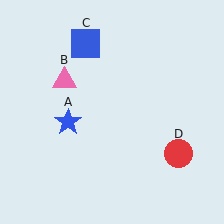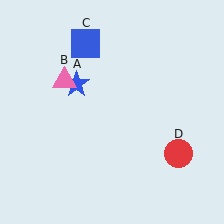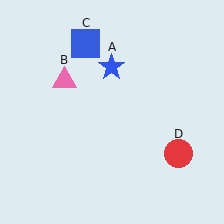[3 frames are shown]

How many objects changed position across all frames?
1 object changed position: blue star (object A).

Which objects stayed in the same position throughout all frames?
Pink triangle (object B) and blue square (object C) and red circle (object D) remained stationary.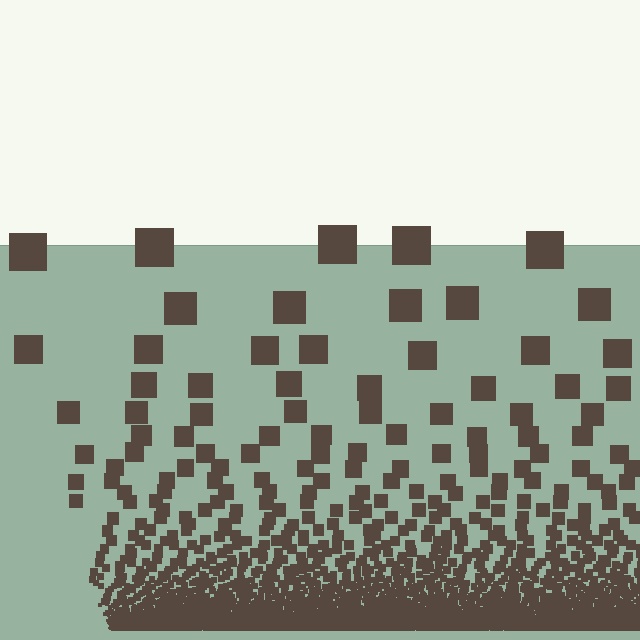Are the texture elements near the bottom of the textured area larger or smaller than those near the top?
Smaller. The gradient is inverted — elements near the bottom are smaller and denser.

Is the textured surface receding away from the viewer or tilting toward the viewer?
The surface appears to tilt toward the viewer. Texture elements get larger and sparser toward the top.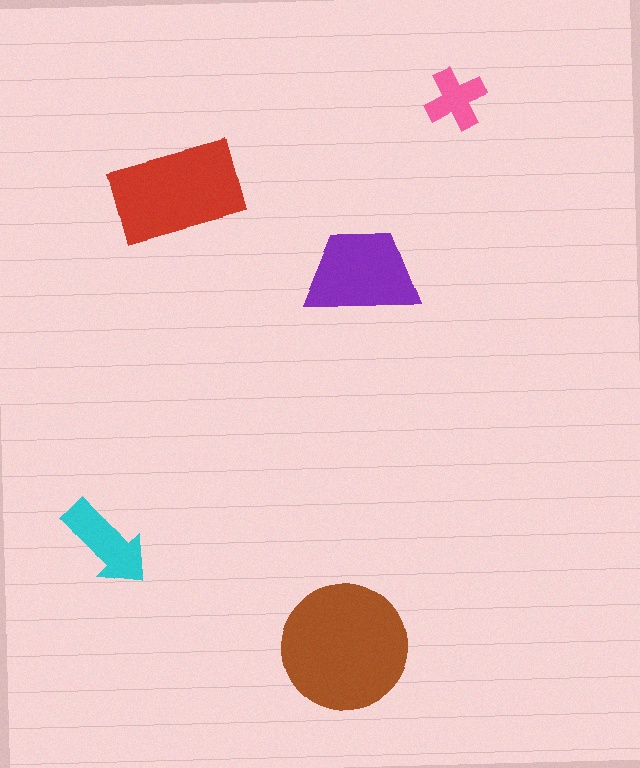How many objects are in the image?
There are 5 objects in the image.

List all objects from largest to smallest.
The brown circle, the red rectangle, the purple trapezoid, the cyan arrow, the pink cross.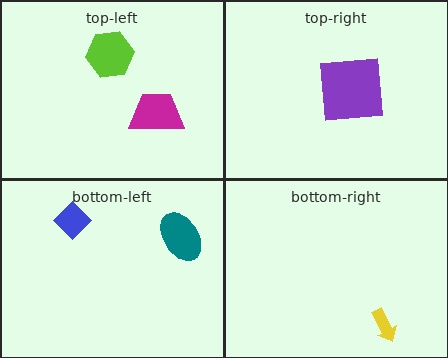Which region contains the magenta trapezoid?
The top-left region.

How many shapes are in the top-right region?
1.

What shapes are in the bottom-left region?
The teal ellipse, the blue diamond.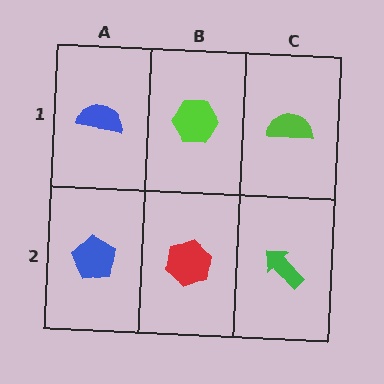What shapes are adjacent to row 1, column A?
A blue pentagon (row 2, column A), a lime hexagon (row 1, column B).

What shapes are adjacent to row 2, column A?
A blue semicircle (row 1, column A), a red hexagon (row 2, column B).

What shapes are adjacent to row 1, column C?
A green arrow (row 2, column C), a lime hexagon (row 1, column B).